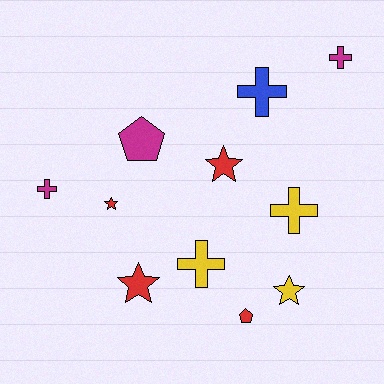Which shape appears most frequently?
Cross, with 5 objects.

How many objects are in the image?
There are 11 objects.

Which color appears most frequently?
Red, with 4 objects.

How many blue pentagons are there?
There are no blue pentagons.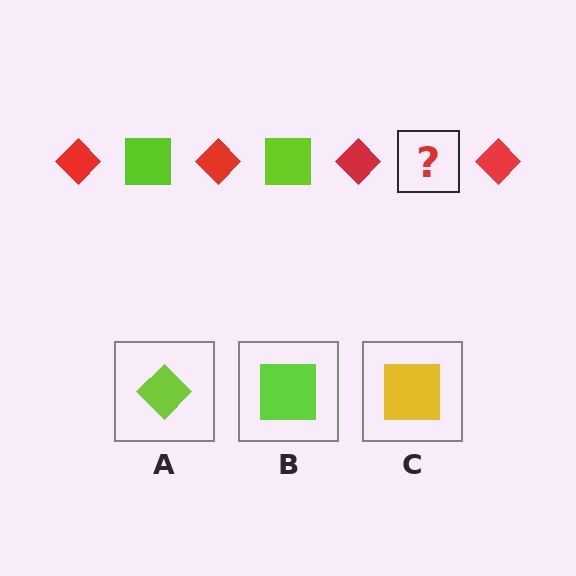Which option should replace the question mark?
Option B.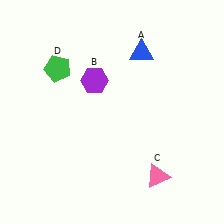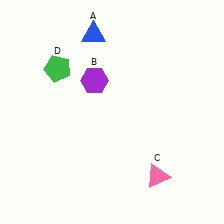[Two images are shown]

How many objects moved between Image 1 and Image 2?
1 object moved between the two images.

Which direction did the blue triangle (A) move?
The blue triangle (A) moved left.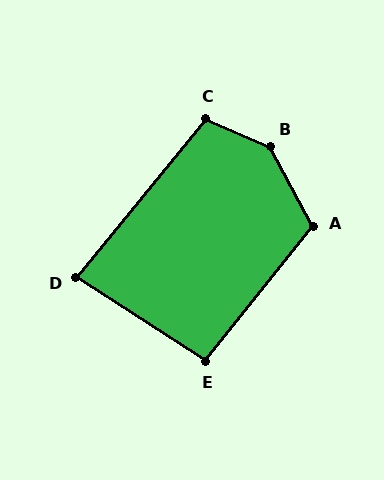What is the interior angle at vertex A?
Approximately 113 degrees (obtuse).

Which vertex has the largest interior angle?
B, at approximately 141 degrees.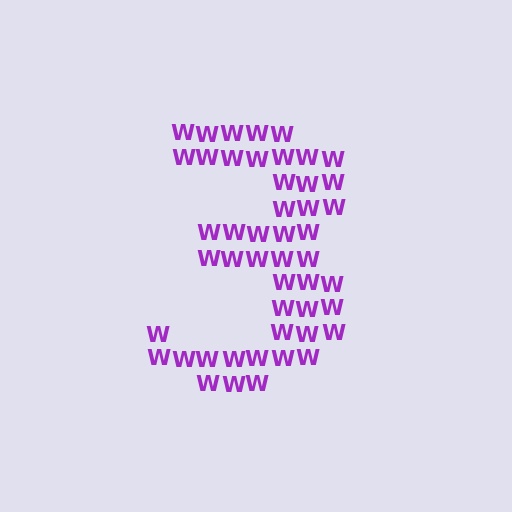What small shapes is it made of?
It is made of small letter W's.